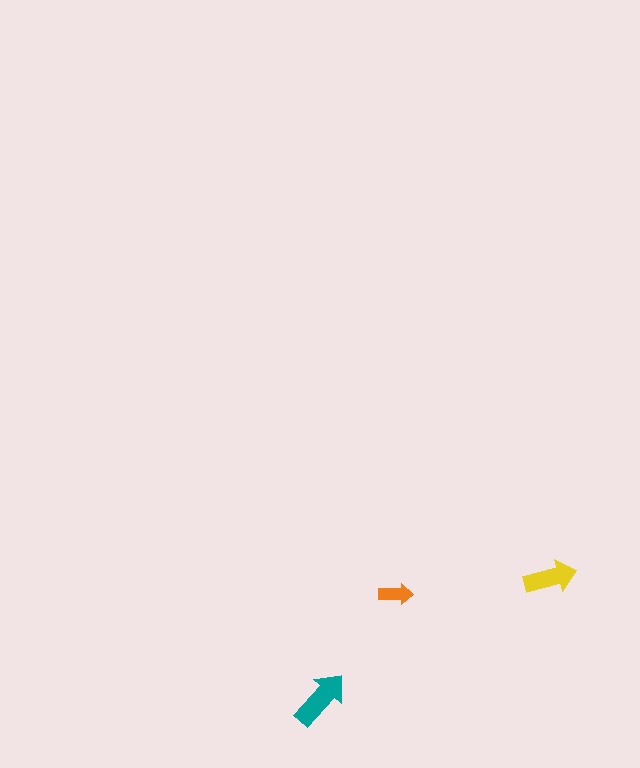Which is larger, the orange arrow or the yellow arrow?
The yellow one.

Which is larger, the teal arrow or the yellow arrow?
The teal one.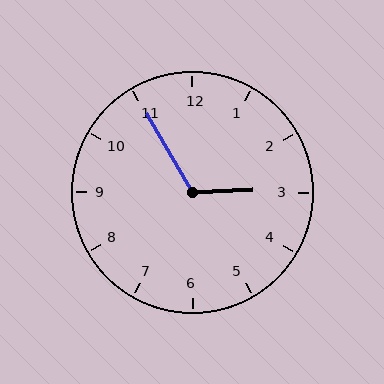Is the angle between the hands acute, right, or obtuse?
It is obtuse.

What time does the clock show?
2:55.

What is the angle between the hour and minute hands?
Approximately 118 degrees.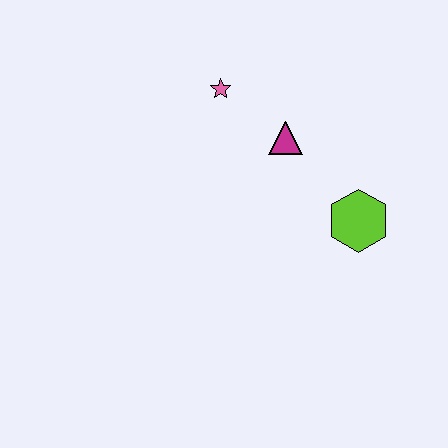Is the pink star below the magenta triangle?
No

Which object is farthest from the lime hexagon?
The pink star is farthest from the lime hexagon.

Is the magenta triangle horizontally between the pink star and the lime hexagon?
Yes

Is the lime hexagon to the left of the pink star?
No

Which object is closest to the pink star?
The magenta triangle is closest to the pink star.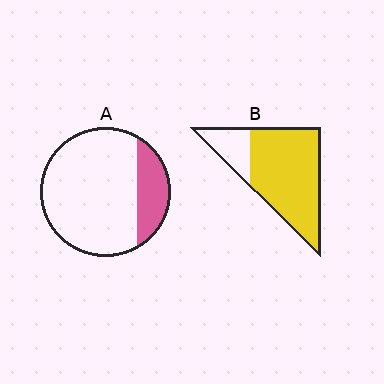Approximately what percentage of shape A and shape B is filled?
A is approximately 20% and B is approximately 80%.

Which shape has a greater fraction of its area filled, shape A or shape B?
Shape B.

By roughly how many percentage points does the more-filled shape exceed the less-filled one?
By roughly 60 percentage points (B over A).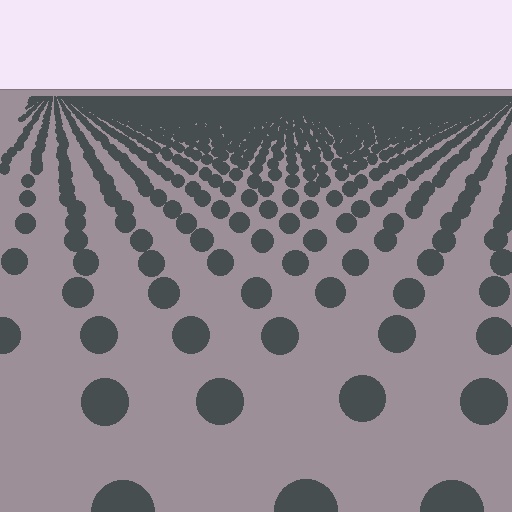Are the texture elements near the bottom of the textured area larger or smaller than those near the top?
Larger. Near the bottom, elements are closer to the viewer and appear at a bigger on-screen size.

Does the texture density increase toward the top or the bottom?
Density increases toward the top.